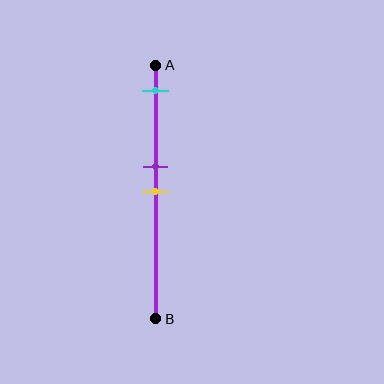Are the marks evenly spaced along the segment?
No, the marks are not evenly spaced.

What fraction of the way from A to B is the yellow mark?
The yellow mark is approximately 50% (0.5) of the way from A to B.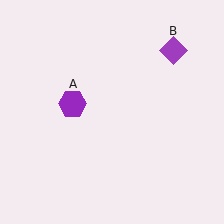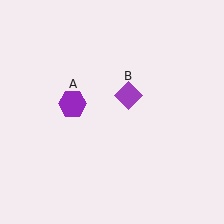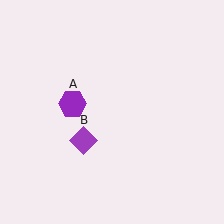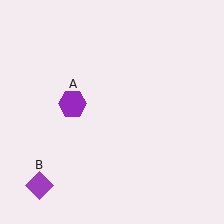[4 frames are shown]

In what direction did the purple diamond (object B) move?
The purple diamond (object B) moved down and to the left.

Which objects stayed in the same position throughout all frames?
Purple hexagon (object A) remained stationary.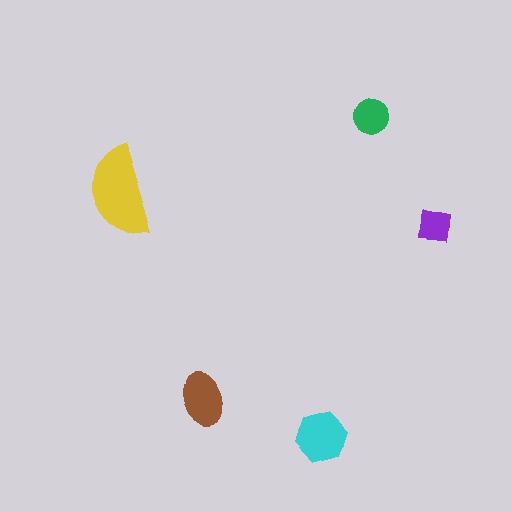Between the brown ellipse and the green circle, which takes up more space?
The brown ellipse.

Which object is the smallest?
The purple square.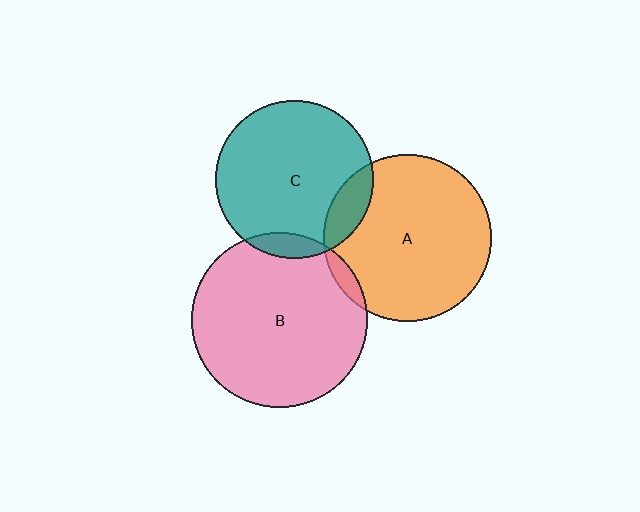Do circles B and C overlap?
Yes.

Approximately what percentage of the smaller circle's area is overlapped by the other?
Approximately 10%.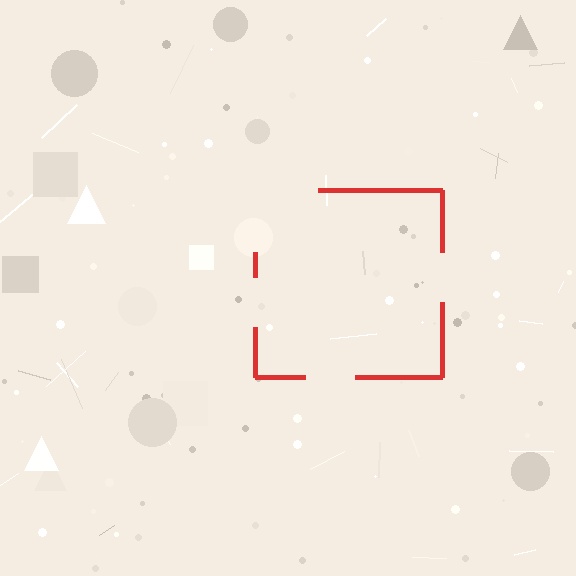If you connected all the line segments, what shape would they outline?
They would outline a square.